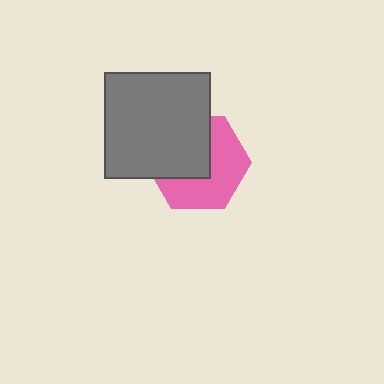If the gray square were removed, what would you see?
You would see the complete pink hexagon.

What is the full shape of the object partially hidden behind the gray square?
The partially hidden object is a pink hexagon.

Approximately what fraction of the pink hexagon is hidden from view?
Roughly 47% of the pink hexagon is hidden behind the gray square.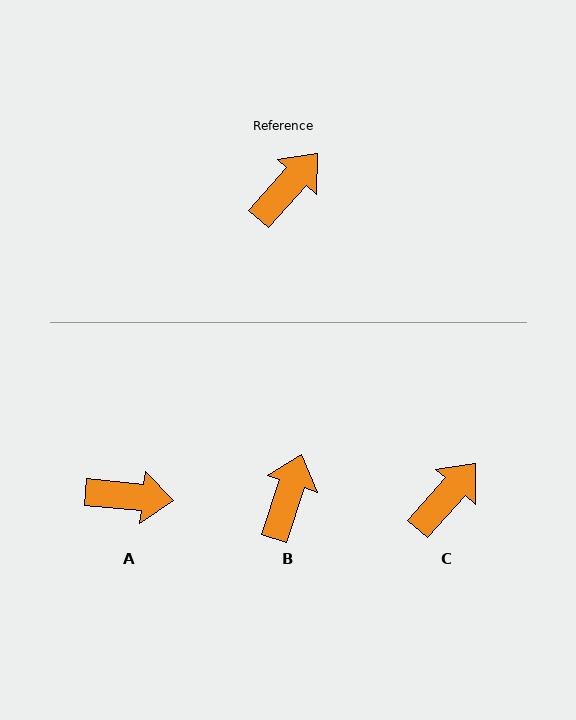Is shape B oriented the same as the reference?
No, it is off by about 24 degrees.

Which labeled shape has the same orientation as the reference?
C.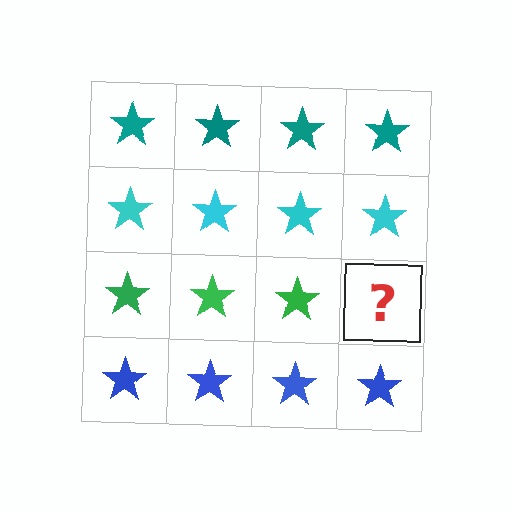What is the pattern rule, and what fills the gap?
The rule is that each row has a consistent color. The gap should be filled with a green star.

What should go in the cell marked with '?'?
The missing cell should contain a green star.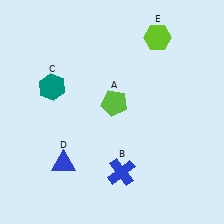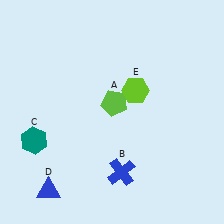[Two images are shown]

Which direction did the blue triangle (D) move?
The blue triangle (D) moved down.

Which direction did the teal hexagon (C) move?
The teal hexagon (C) moved down.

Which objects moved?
The objects that moved are: the teal hexagon (C), the blue triangle (D), the lime hexagon (E).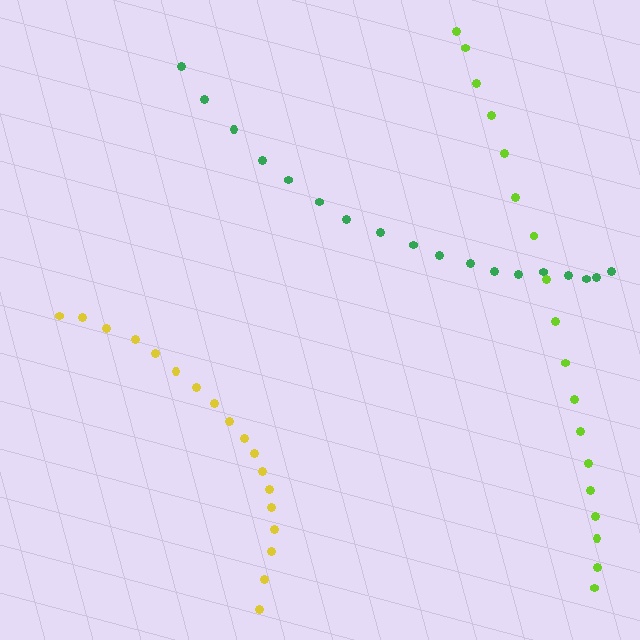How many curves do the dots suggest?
There are 3 distinct paths.